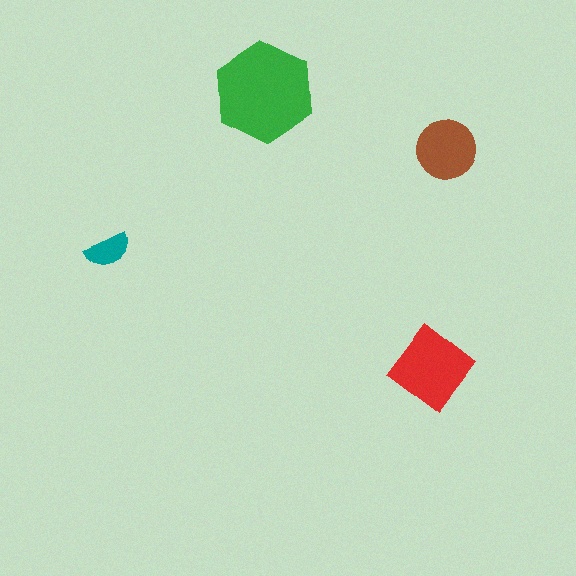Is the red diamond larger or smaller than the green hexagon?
Smaller.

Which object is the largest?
The green hexagon.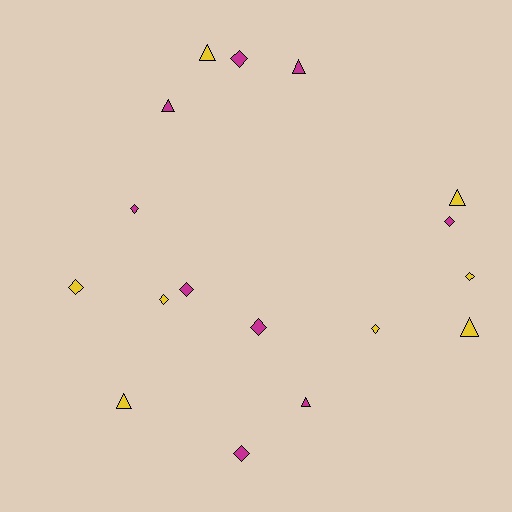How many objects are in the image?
There are 17 objects.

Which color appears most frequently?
Magenta, with 9 objects.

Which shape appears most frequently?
Diamond, with 10 objects.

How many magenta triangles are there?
There are 3 magenta triangles.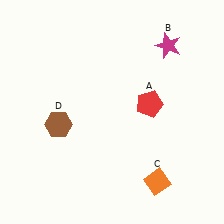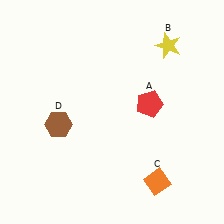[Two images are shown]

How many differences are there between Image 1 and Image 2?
There is 1 difference between the two images.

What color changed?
The star (B) changed from magenta in Image 1 to yellow in Image 2.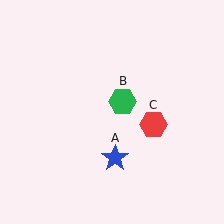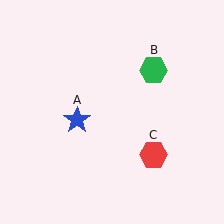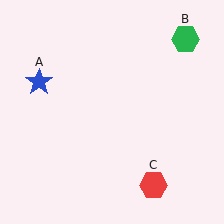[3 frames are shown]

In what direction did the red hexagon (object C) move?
The red hexagon (object C) moved down.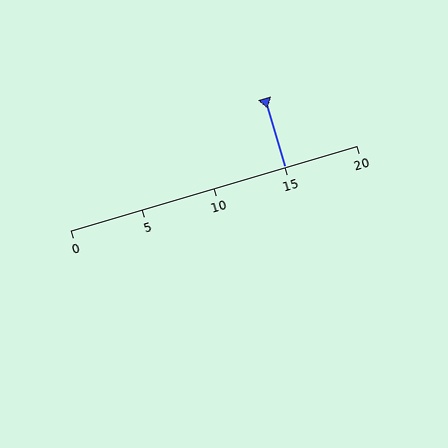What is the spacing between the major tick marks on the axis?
The major ticks are spaced 5 apart.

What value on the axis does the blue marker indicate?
The marker indicates approximately 15.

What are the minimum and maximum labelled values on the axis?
The axis runs from 0 to 20.